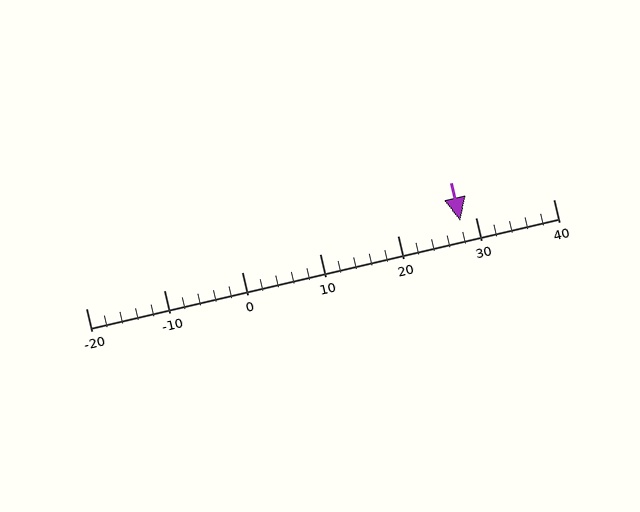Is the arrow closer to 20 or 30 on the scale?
The arrow is closer to 30.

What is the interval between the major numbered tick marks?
The major tick marks are spaced 10 units apart.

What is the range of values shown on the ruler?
The ruler shows values from -20 to 40.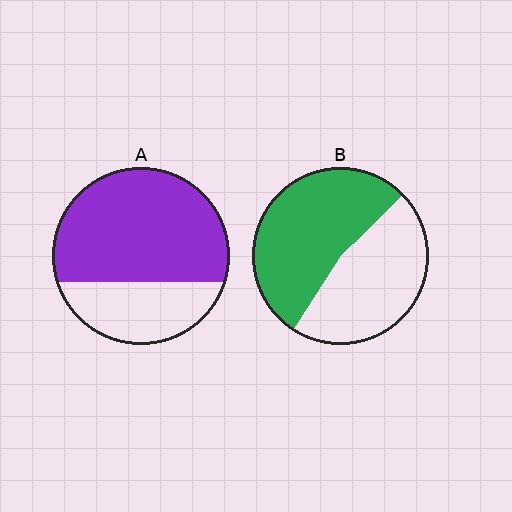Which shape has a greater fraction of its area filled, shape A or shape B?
Shape A.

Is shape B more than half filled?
Roughly half.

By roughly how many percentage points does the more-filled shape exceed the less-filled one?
By roughly 15 percentage points (A over B).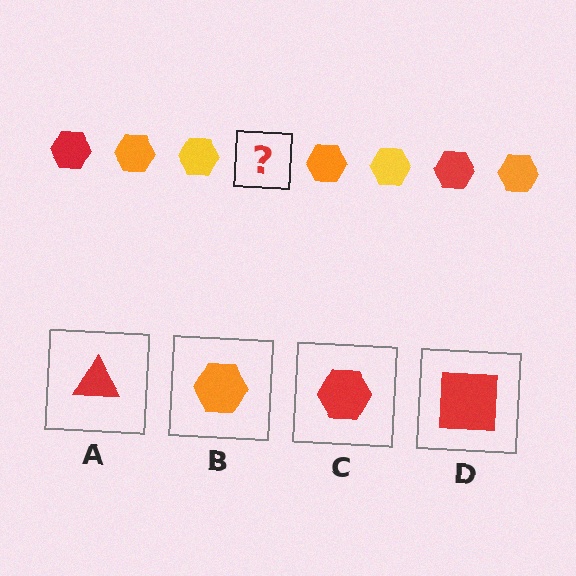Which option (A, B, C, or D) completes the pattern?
C.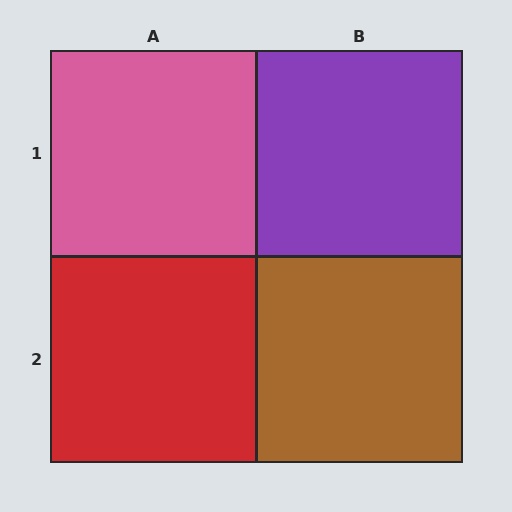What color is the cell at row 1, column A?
Pink.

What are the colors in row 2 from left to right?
Red, brown.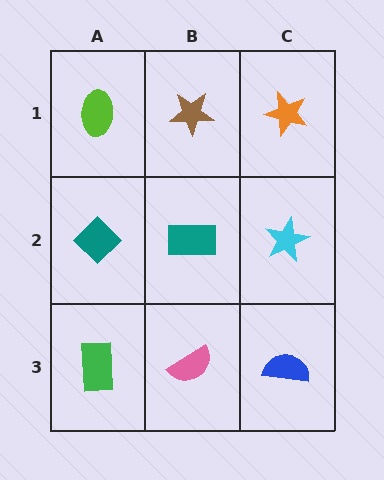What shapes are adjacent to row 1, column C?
A cyan star (row 2, column C), a brown star (row 1, column B).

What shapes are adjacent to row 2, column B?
A brown star (row 1, column B), a pink semicircle (row 3, column B), a teal diamond (row 2, column A), a cyan star (row 2, column C).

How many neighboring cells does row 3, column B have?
3.